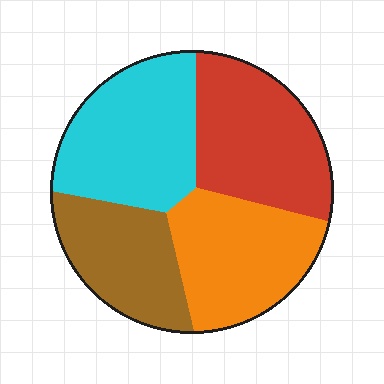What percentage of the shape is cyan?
Cyan covers about 30% of the shape.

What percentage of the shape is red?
Red covers roughly 25% of the shape.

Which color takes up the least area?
Brown, at roughly 20%.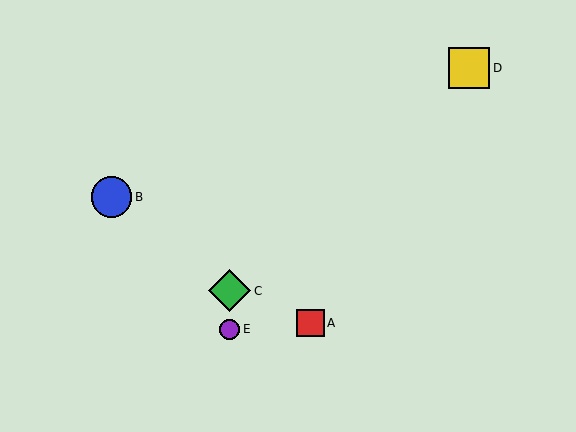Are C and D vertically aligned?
No, C is at x≈230 and D is at x≈469.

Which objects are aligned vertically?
Objects C, E are aligned vertically.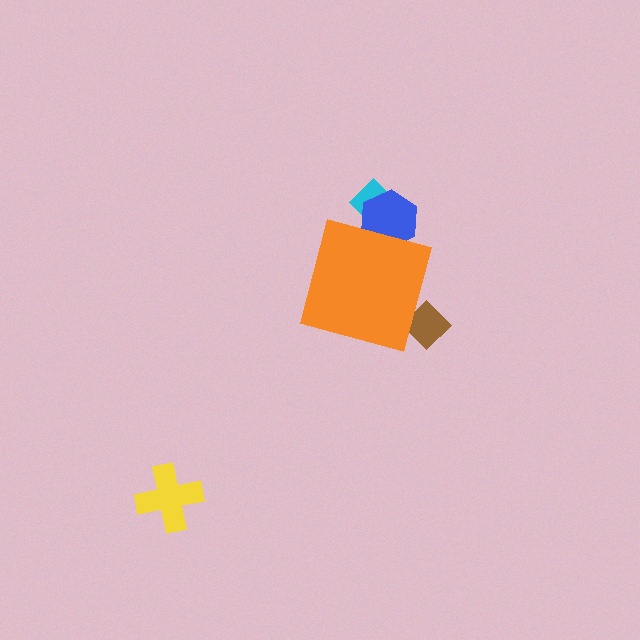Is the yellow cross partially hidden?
No, the yellow cross is fully visible.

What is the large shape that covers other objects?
An orange square.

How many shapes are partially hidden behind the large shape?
3 shapes are partially hidden.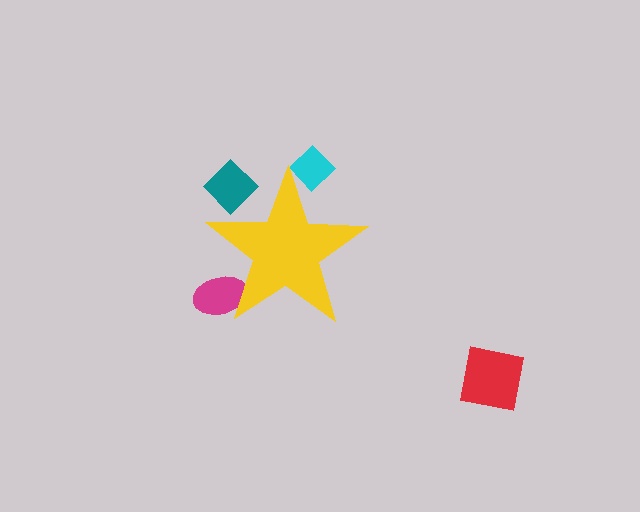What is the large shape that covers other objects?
A yellow star.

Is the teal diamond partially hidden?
Yes, the teal diamond is partially hidden behind the yellow star.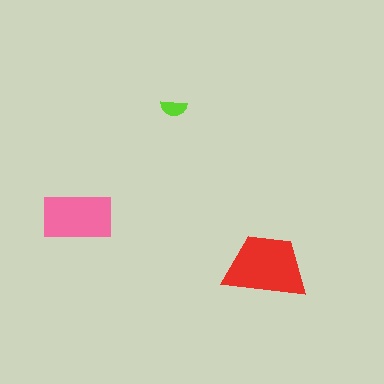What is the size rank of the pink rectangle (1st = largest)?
2nd.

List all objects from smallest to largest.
The lime semicircle, the pink rectangle, the red trapezoid.